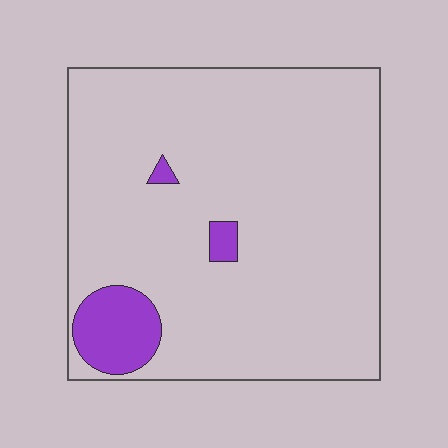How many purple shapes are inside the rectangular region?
3.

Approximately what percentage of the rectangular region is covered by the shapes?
Approximately 10%.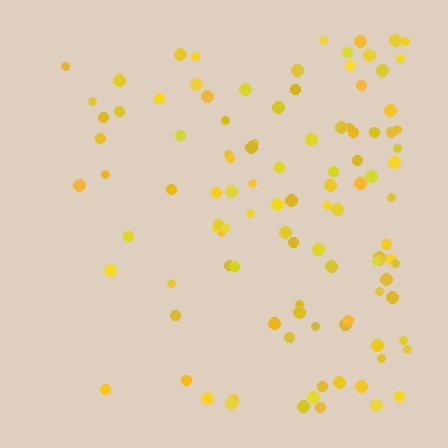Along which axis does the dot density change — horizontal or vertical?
Horizontal.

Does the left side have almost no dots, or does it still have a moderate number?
Still a moderate number, just noticeably fewer than the right.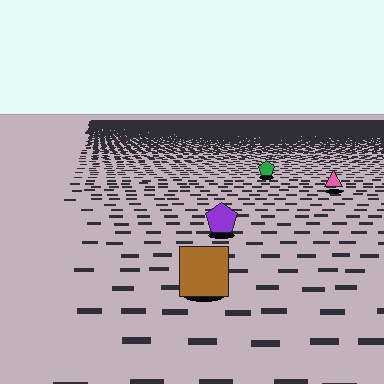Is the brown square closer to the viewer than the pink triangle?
Yes. The brown square is closer — you can tell from the texture gradient: the ground texture is coarser near it.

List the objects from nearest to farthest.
From nearest to farthest: the brown square, the purple pentagon, the pink triangle, the green pentagon.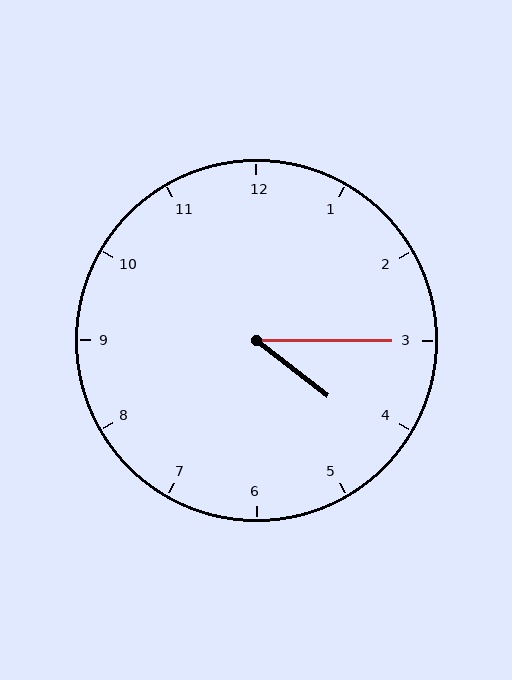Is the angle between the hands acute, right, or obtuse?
It is acute.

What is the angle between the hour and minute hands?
Approximately 38 degrees.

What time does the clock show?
4:15.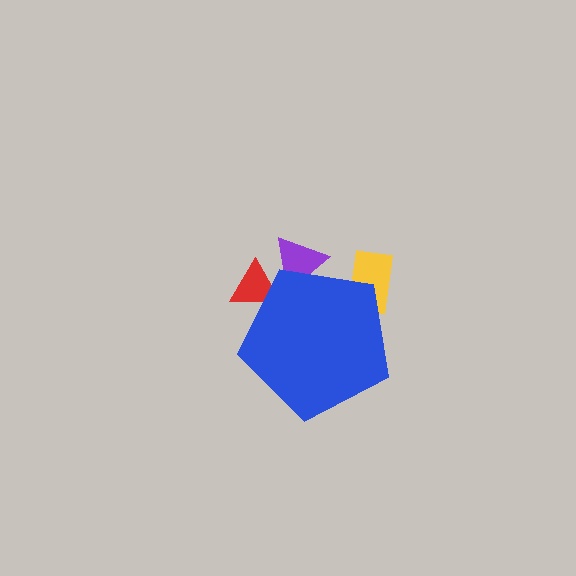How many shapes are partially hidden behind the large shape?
3 shapes are partially hidden.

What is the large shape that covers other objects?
A blue pentagon.